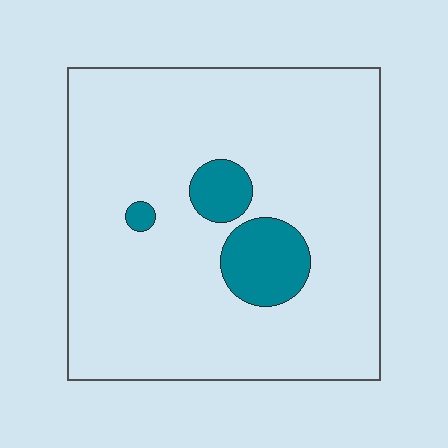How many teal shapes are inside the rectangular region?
3.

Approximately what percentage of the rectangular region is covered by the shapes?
Approximately 10%.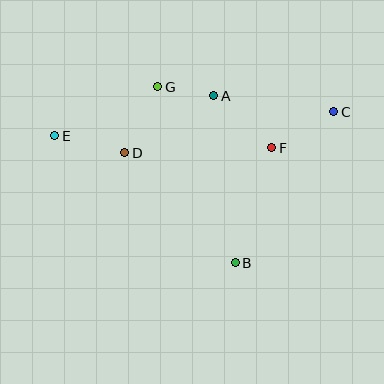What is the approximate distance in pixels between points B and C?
The distance between B and C is approximately 180 pixels.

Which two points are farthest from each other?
Points C and E are farthest from each other.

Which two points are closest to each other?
Points A and G are closest to each other.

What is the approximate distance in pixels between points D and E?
The distance between D and E is approximately 72 pixels.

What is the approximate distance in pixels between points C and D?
The distance between C and D is approximately 213 pixels.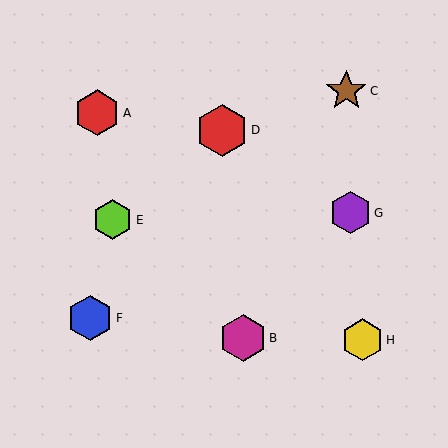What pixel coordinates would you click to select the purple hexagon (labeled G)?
Click at (350, 213) to select the purple hexagon G.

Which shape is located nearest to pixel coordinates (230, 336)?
The magenta hexagon (labeled B) at (243, 338) is nearest to that location.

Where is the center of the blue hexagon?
The center of the blue hexagon is at (90, 318).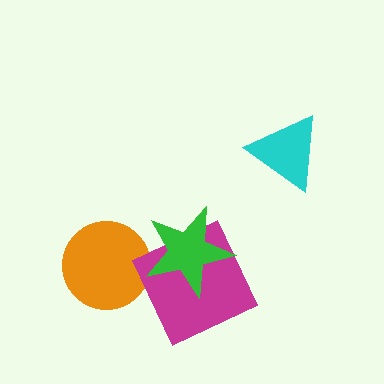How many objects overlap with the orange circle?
1 object overlaps with the orange circle.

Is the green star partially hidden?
No, no other shape covers it.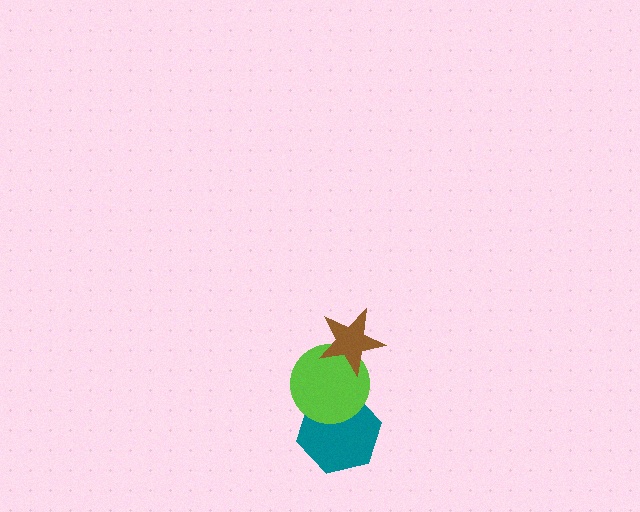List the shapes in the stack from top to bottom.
From top to bottom: the brown star, the lime circle, the teal hexagon.